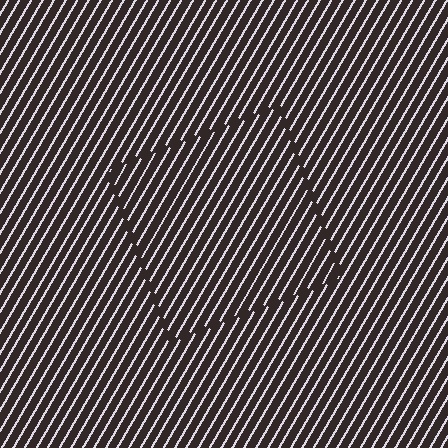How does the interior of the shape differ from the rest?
The interior of the shape contains the same grating, shifted by half a period — the contour is defined by the phase discontinuity where line-ends from the inner and outer gratings abut.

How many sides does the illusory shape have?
4 sides — the line-ends trace a square.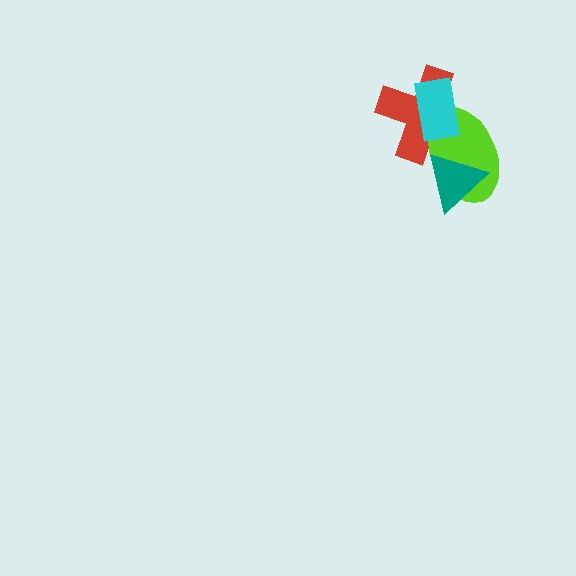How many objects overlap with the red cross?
3 objects overlap with the red cross.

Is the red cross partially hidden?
Yes, it is partially covered by another shape.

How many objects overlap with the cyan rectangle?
2 objects overlap with the cyan rectangle.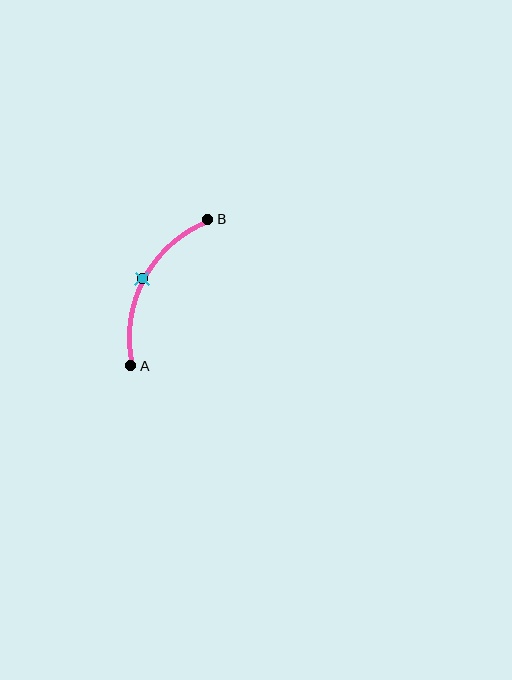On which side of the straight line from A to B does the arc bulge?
The arc bulges to the left of the straight line connecting A and B.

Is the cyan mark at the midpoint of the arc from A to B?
Yes. The cyan mark lies on the arc at equal arc-length from both A and B — it is the arc midpoint.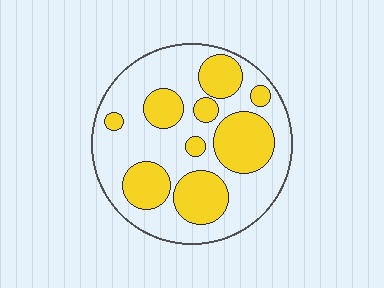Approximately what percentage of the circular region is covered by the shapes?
Approximately 35%.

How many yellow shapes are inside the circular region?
9.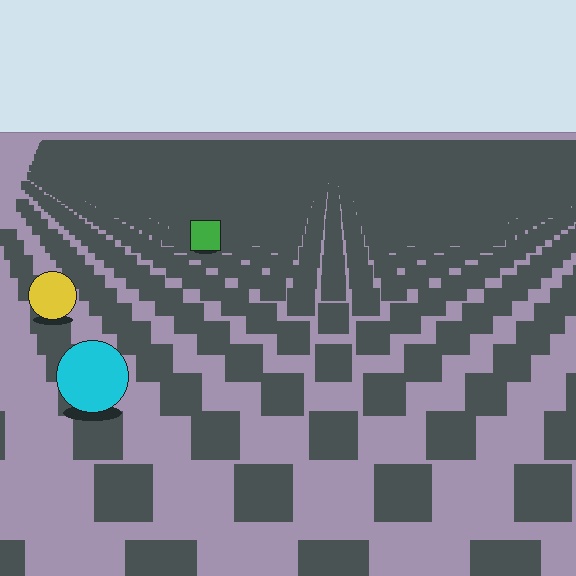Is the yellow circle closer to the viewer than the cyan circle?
No. The cyan circle is closer — you can tell from the texture gradient: the ground texture is coarser near it.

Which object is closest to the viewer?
The cyan circle is closest. The texture marks near it are larger and more spread out.